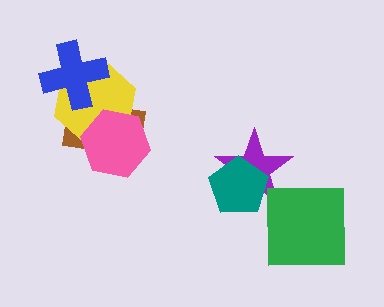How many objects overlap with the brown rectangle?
3 objects overlap with the brown rectangle.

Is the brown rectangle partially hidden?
Yes, it is partially covered by another shape.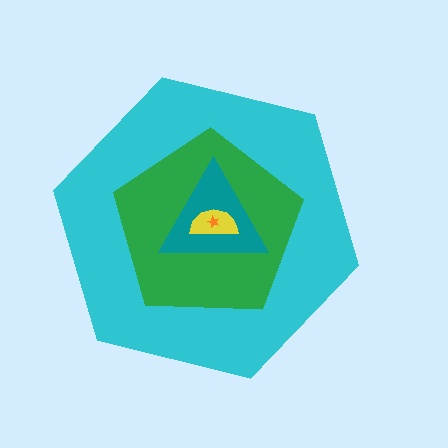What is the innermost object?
The orange star.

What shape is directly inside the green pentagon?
The teal triangle.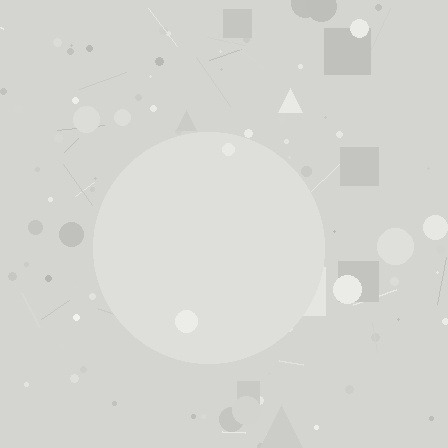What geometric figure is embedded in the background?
A circle is embedded in the background.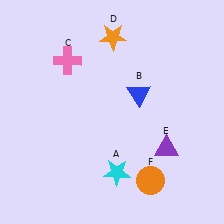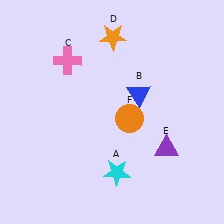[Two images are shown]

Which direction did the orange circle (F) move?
The orange circle (F) moved up.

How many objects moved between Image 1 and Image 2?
1 object moved between the two images.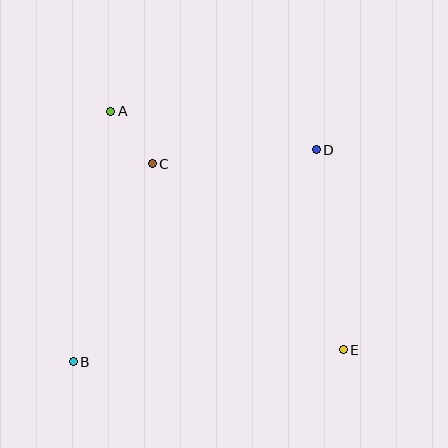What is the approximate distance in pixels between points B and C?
The distance between B and C is approximately 213 pixels.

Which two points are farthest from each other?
Points A and E are farthest from each other.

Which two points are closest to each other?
Points A and C are closest to each other.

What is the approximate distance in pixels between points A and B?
The distance between A and B is approximately 253 pixels.